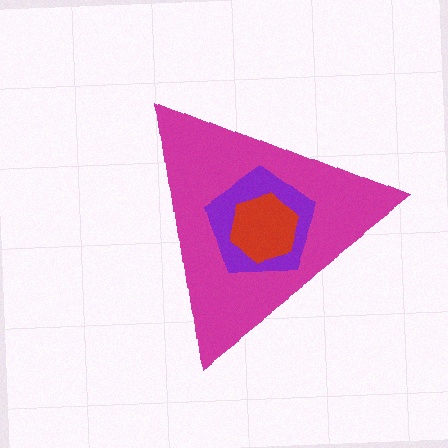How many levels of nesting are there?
3.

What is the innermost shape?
The red hexagon.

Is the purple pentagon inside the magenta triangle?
Yes.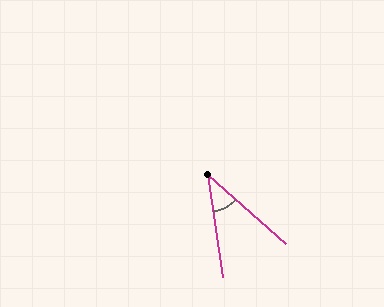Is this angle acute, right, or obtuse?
It is acute.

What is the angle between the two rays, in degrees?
Approximately 40 degrees.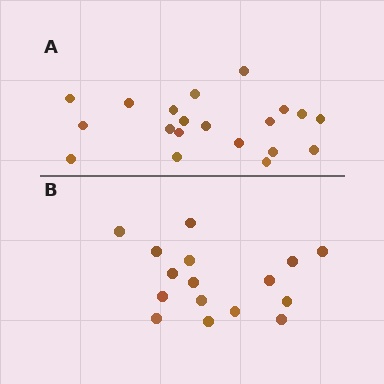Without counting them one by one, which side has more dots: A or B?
Region A (the top region) has more dots.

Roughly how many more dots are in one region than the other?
Region A has about 4 more dots than region B.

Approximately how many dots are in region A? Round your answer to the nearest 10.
About 20 dots.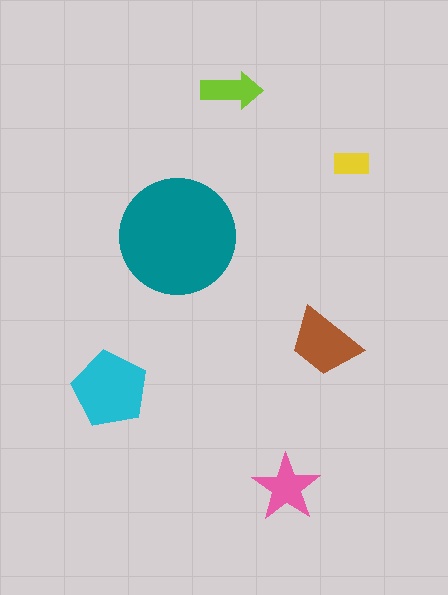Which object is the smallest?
The yellow rectangle.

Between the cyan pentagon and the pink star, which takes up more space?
The cyan pentagon.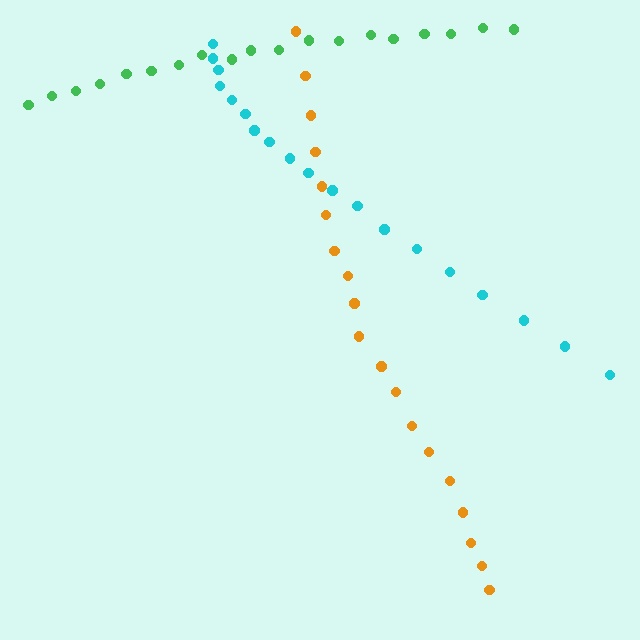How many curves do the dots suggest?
There are 3 distinct paths.